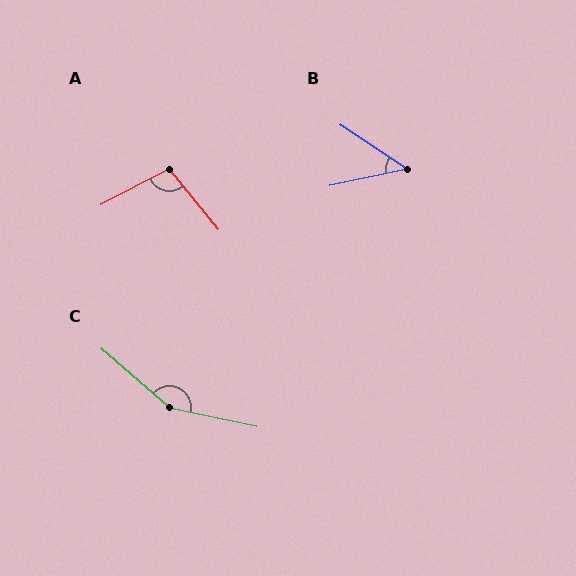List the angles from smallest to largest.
B (46°), A (101°), C (151°).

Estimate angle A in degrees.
Approximately 101 degrees.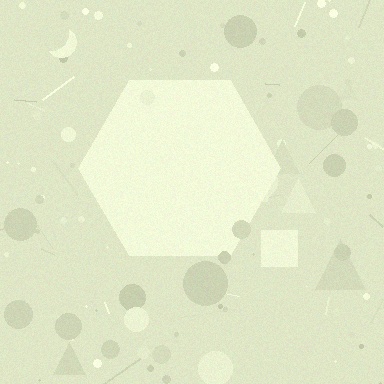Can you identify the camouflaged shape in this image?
The camouflaged shape is a hexagon.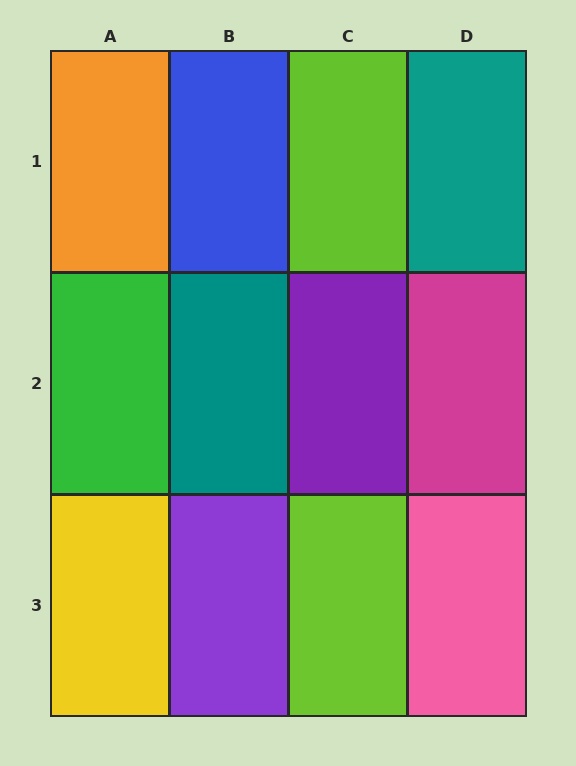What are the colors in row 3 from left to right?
Yellow, purple, lime, pink.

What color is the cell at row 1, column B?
Blue.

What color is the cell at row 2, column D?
Magenta.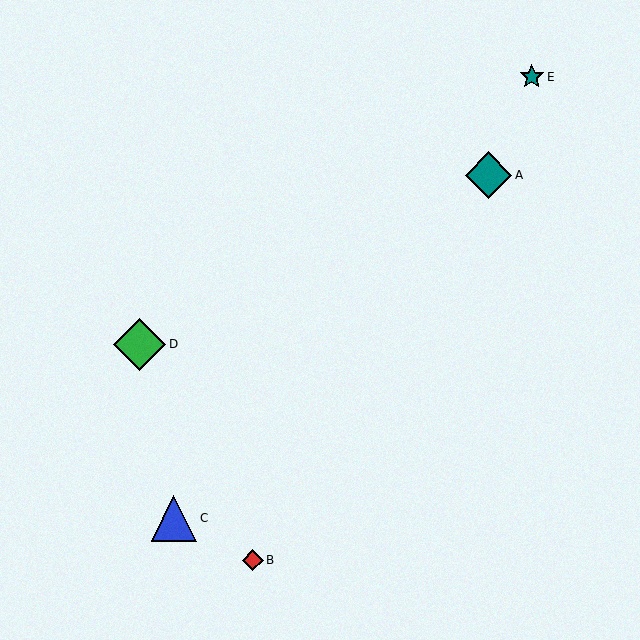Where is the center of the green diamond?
The center of the green diamond is at (139, 344).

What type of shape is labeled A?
Shape A is a teal diamond.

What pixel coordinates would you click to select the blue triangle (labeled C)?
Click at (174, 518) to select the blue triangle C.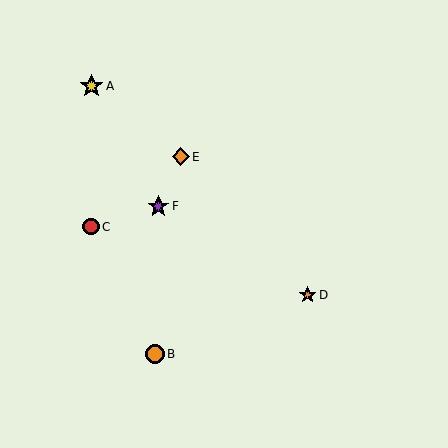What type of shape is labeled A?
Shape A is a yellow star.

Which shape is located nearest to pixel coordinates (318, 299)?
The orange star (labeled D) at (308, 295) is nearest to that location.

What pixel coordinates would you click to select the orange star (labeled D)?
Click at (308, 295) to select the orange star D.